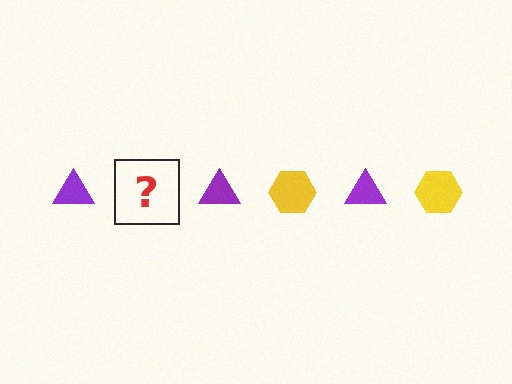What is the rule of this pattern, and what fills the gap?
The rule is that the pattern alternates between purple triangle and yellow hexagon. The gap should be filled with a yellow hexagon.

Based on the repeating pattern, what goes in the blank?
The blank should be a yellow hexagon.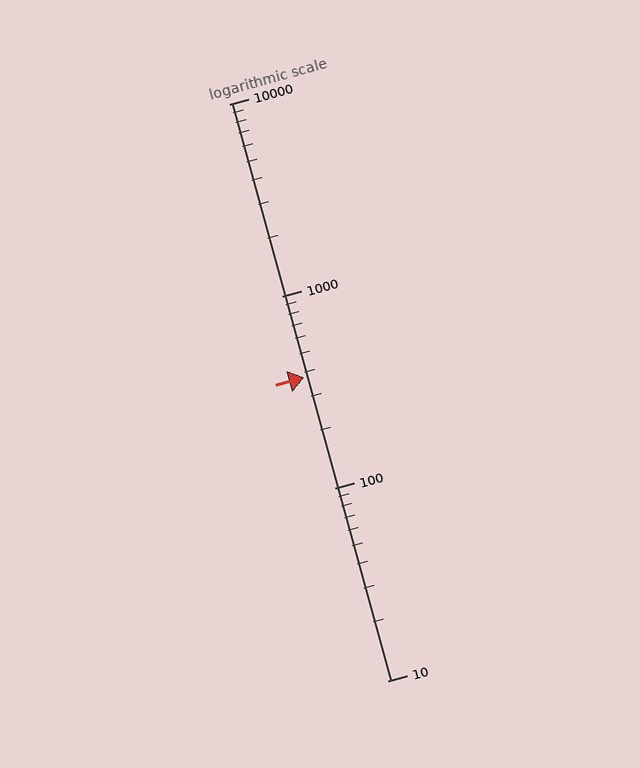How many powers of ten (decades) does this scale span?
The scale spans 3 decades, from 10 to 10000.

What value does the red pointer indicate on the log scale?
The pointer indicates approximately 380.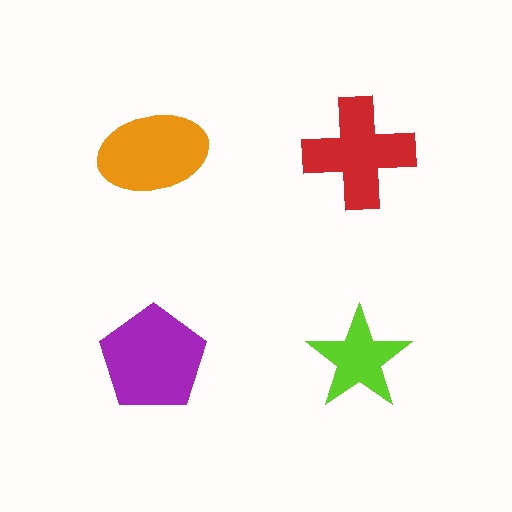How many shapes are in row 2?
2 shapes.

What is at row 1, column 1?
An orange ellipse.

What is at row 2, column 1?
A purple pentagon.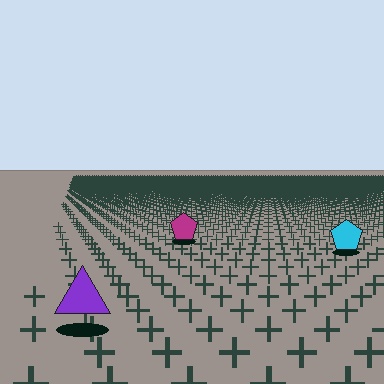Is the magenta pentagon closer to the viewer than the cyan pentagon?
No. The cyan pentagon is closer — you can tell from the texture gradient: the ground texture is coarser near it.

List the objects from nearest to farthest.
From nearest to farthest: the purple triangle, the cyan pentagon, the magenta pentagon.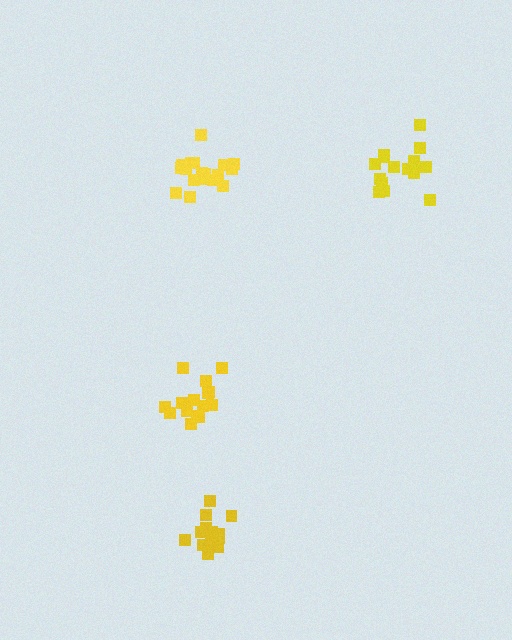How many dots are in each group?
Group 1: 15 dots, Group 2: 18 dots, Group 3: 15 dots, Group 4: 15 dots (63 total).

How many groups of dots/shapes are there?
There are 4 groups.